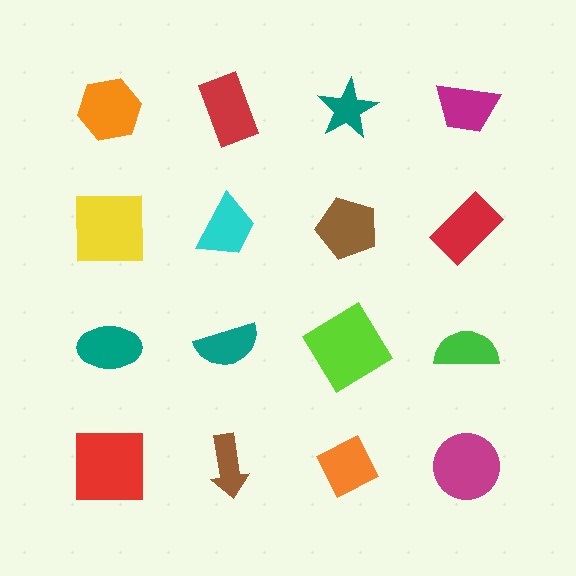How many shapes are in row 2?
4 shapes.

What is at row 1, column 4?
A magenta trapezoid.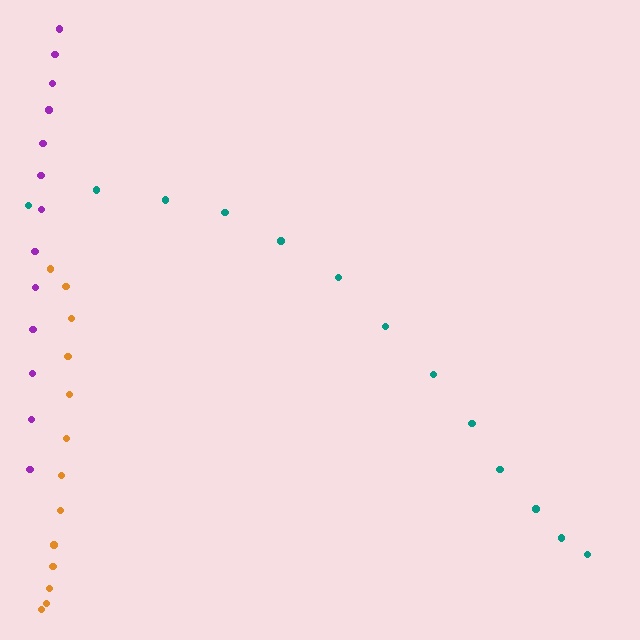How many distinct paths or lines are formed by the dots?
There are 3 distinct paths.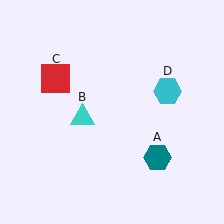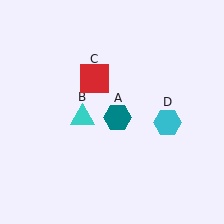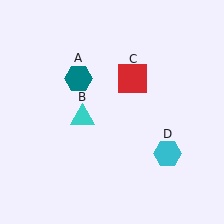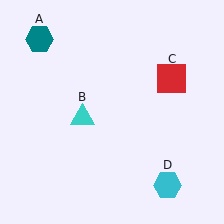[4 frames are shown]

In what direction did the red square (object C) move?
The red square (object C) moved right.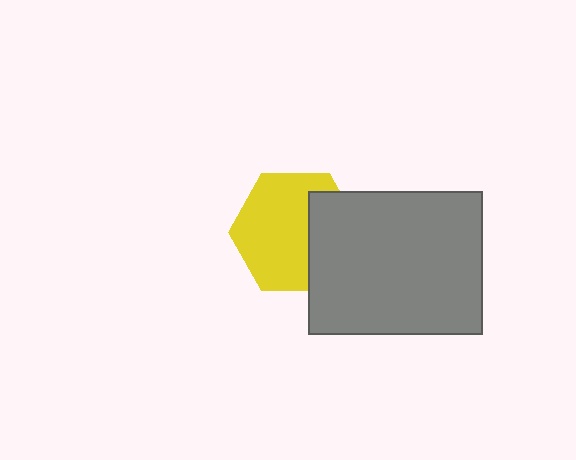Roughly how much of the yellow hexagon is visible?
Most of it is visible (roughly 66%).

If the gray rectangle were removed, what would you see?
You would see the complete yellow hexagon.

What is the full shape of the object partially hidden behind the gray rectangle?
The partially hidden object is a yellow hexagon.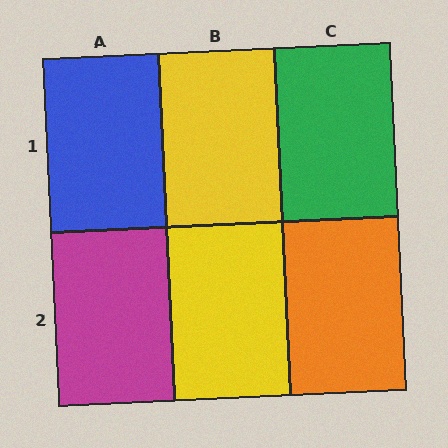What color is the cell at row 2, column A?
Magenta.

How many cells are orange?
1 cell is orange.